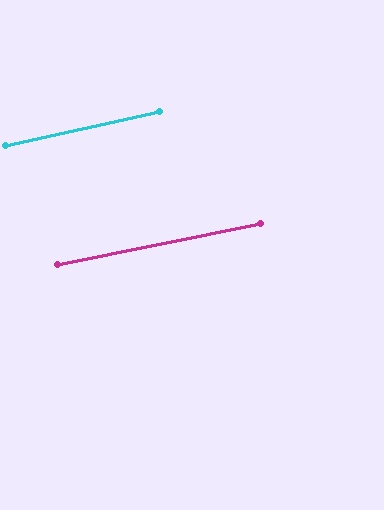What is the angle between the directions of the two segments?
Approximately 1 degree.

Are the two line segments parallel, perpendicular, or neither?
Parallel — their directions differ by only 0.9°.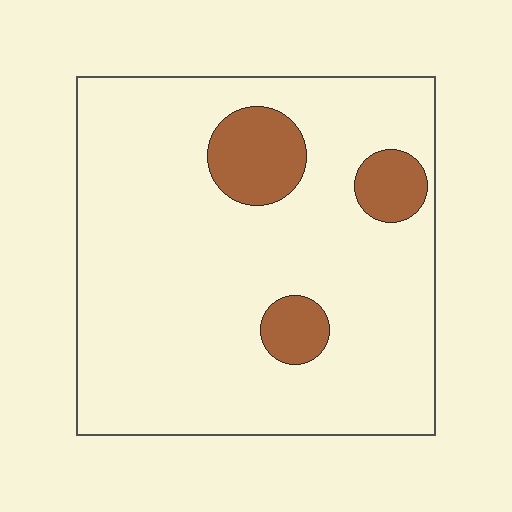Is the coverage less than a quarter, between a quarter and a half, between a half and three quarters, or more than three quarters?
Less than a quarter.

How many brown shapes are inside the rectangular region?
3.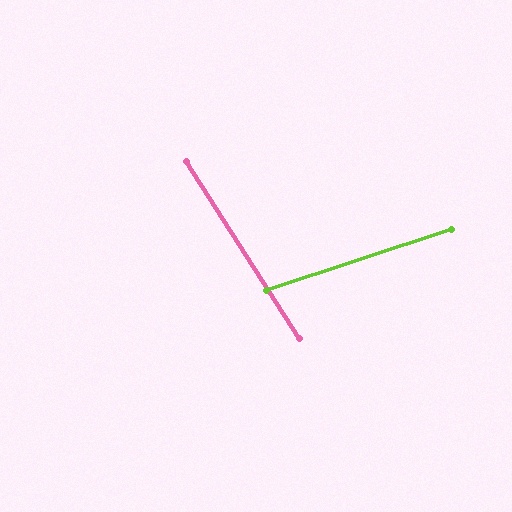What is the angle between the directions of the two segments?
Approximately 75 degrees.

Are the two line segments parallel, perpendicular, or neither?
Neither parallel nor perpendicular — they differ by about 75°.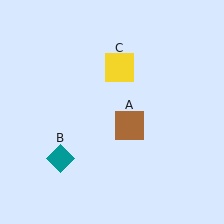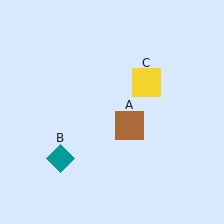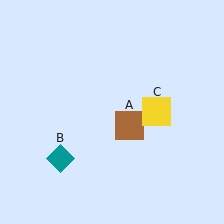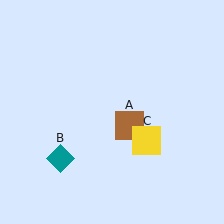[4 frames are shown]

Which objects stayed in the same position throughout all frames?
Brown square (object A) and teal diamond (object B) remained stationary.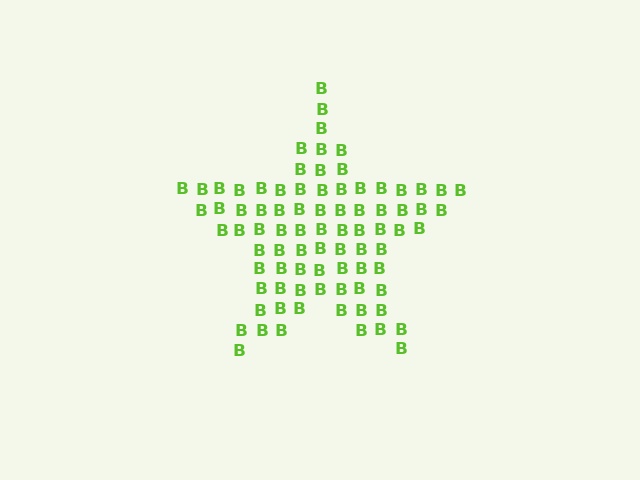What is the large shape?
The large shape is a star.